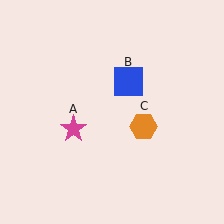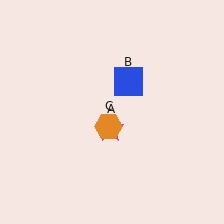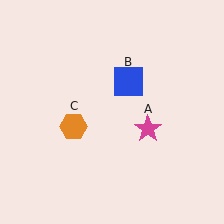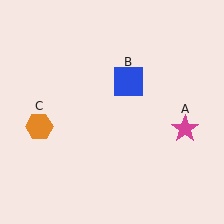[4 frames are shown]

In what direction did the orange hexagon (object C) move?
The orange hexagon (object C) moved left.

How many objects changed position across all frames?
2 objects changed position: magenta star (object A), orange hexagon (object C).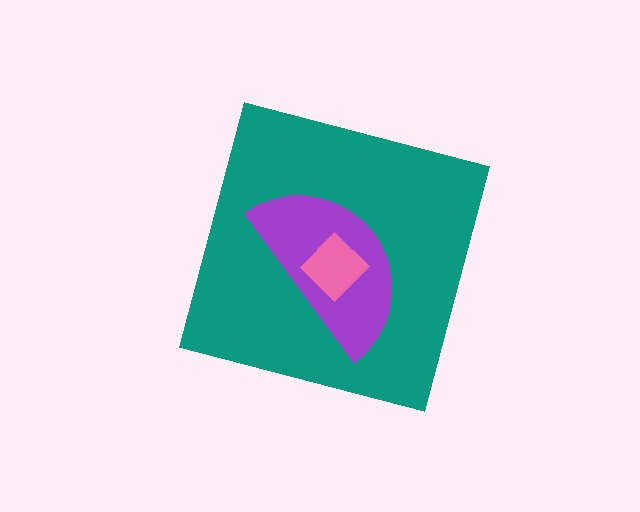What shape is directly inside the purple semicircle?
The pink diamond.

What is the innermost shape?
The pink diamond.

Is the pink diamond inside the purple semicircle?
Yes.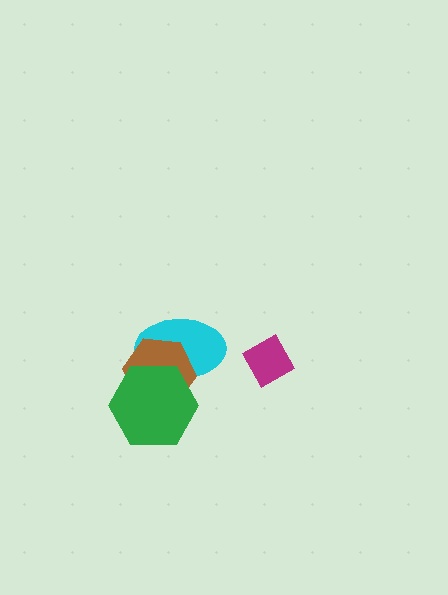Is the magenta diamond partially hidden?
No, no other shape covers it.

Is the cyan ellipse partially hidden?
Yes, it is partially covered by another shape.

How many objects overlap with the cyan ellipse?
2 objects overlap with the cyan ellipse.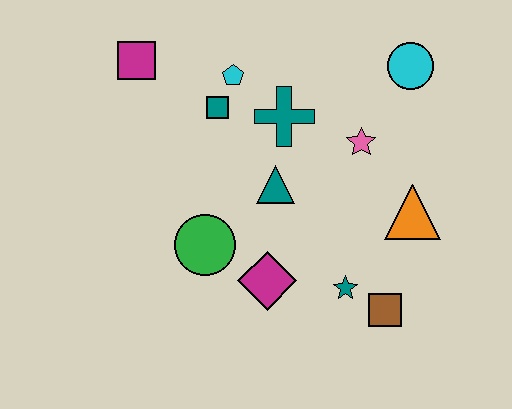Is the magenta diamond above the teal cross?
No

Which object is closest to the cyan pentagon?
The teal square is closest to the cyan pentagon.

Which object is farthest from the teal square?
The brown square is farthest from the teal square.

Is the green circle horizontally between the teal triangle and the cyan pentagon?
No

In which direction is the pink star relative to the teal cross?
The pink star is to the right of the teal cross.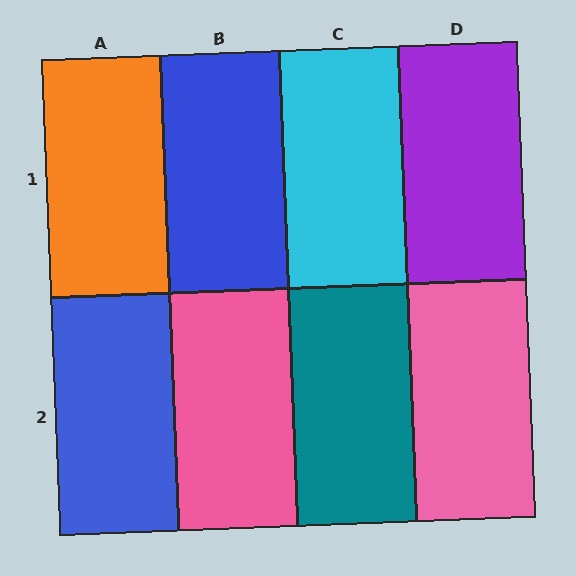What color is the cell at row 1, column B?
Blue.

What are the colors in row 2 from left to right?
Blue, pink, teal, pink.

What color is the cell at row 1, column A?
Orange.